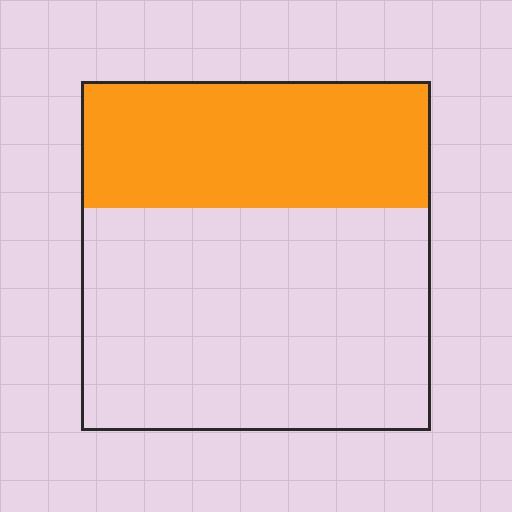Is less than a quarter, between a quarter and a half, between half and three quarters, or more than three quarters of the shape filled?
Between a quarter and a half.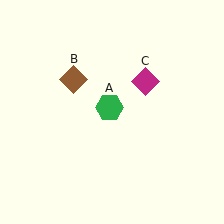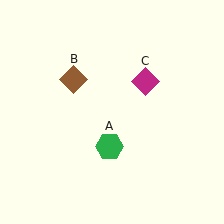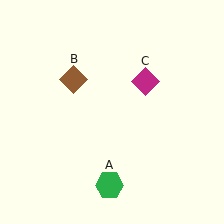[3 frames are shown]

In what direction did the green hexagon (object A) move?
The green hexagon (object A) moved down.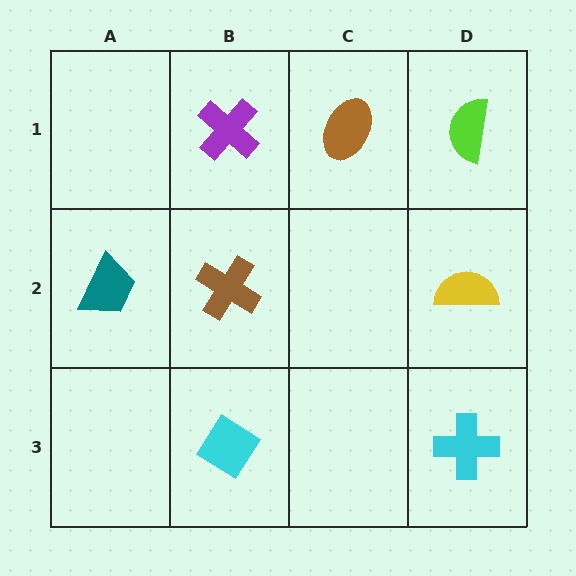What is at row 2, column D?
A yellow semicircle.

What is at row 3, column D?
A cyan cross.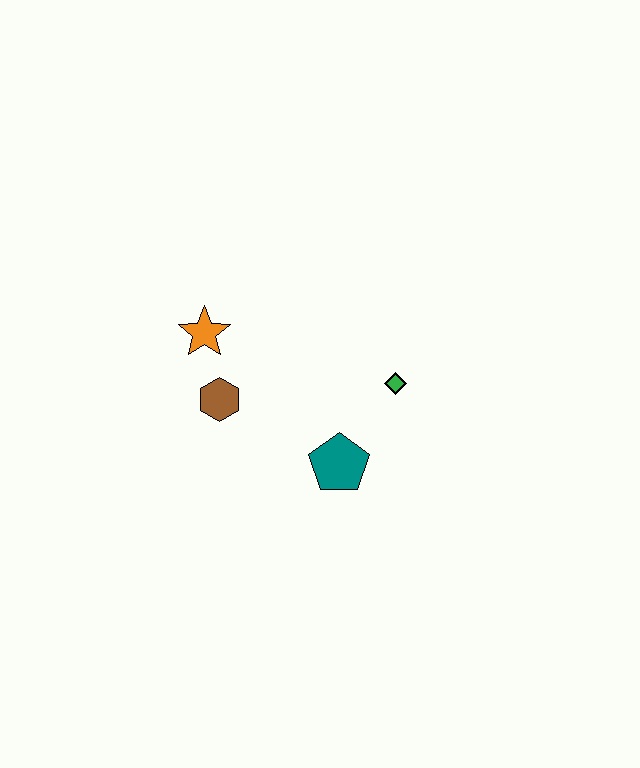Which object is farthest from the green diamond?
The orange star is farthest from the green diamond.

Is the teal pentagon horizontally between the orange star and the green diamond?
Yes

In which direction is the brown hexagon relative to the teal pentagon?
The brown hexagon is to the left of the teal pentagon.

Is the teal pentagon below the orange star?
Yes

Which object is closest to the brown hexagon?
The orange star is closest to the brown hexagon.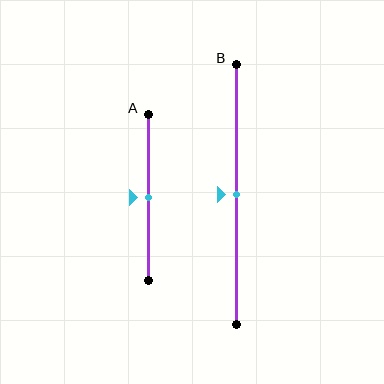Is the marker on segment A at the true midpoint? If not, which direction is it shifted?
Yes, the marker on segment A is at the true midpoint.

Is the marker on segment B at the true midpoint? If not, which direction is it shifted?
Yes, the marker on segment B is at the true midpoint.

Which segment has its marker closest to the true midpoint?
Segment A has its marker closest to the true midpoint.